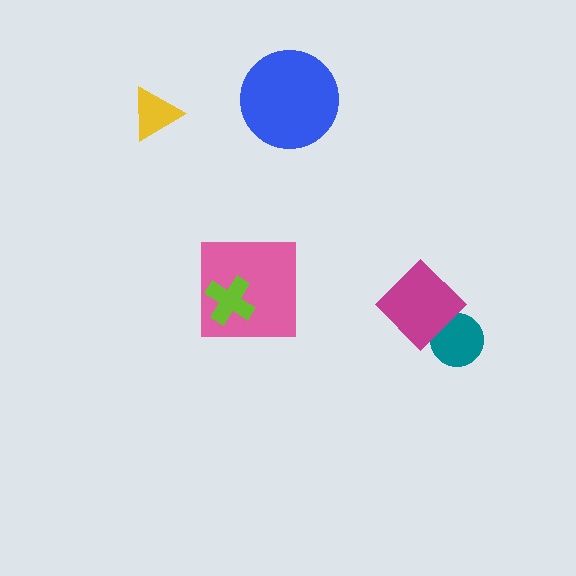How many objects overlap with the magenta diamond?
1 object overlaps with the magenta diamond.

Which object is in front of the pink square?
The lime cross is in front of the pink square.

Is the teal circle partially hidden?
Yes, it is partially covered by another shape.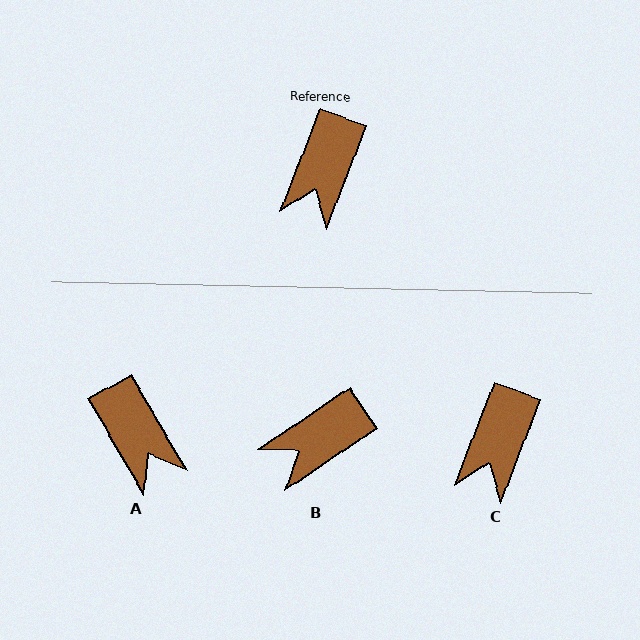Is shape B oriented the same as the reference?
No, it is off by about 35 degrees.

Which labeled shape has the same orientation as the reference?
C.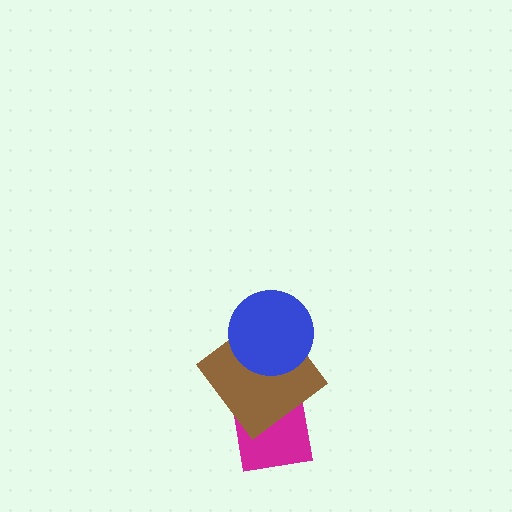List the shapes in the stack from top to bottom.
From top to bottom: the blue circle, the brown diamond, the magenta square.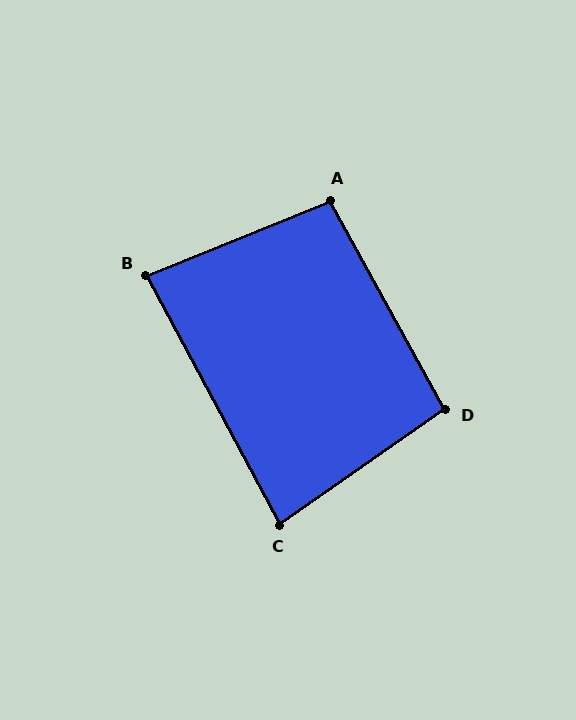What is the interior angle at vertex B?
Approximately 84 degrees (acute).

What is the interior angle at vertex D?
Approximately 96 degrees (obtuse).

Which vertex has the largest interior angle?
A, at approximately 97 degrees.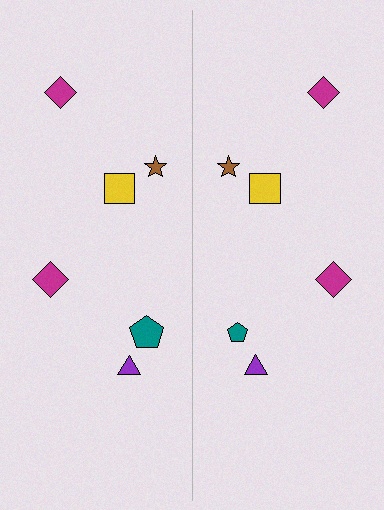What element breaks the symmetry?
The teal pentagon on the right side has a different size than its mirror counterpart.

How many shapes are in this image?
There are 12 shapes in this image.